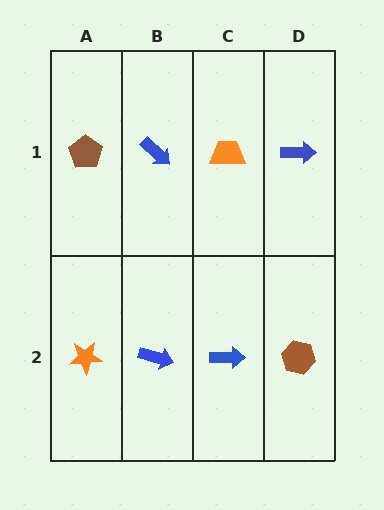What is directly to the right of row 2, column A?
A blue arrow.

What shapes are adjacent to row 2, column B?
A blue arrow (row 1, column B), an orange star (row 2, column A), a blue arrow (row 2, column C).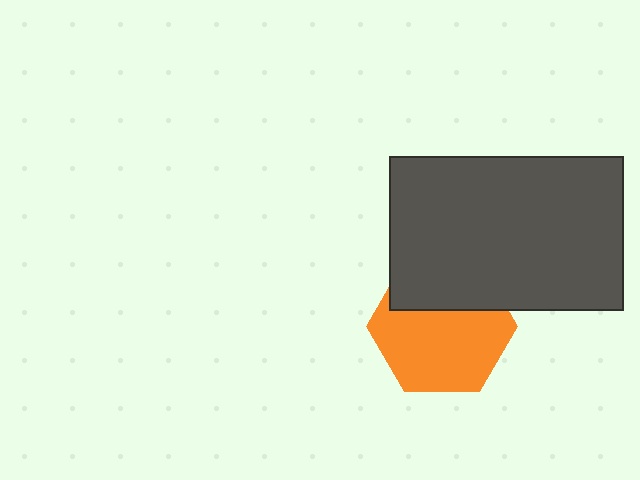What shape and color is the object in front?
The object in front is a dark gray rectangle.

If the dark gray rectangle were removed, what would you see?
You would see the complete orange hexagon.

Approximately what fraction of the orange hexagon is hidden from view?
Roughly 35% of the orange hexagon is hidden behind the dark gray rectangle.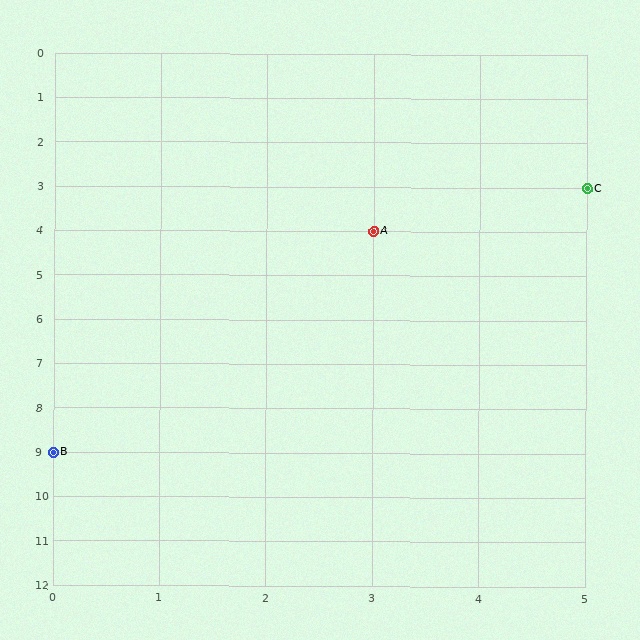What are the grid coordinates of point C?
Point C is at grid coordinates (5, 3).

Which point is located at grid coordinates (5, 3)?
Point C is at (5, 3).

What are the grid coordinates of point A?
Point A is at grid coordinates (3, 4).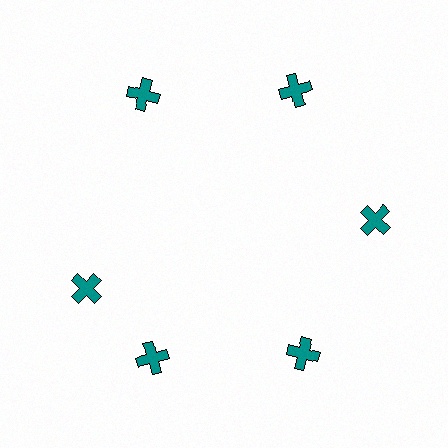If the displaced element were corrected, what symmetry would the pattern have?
It would have 6-fold rotational symmetry — the pattern would map onto itself every 60 degrees.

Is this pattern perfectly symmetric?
No. The 6 teal crosses are arranged in a ring, but one element near the 9 o'clock position is rotated out of alignment along the ring, breaking the 6-fold rotational symmetry.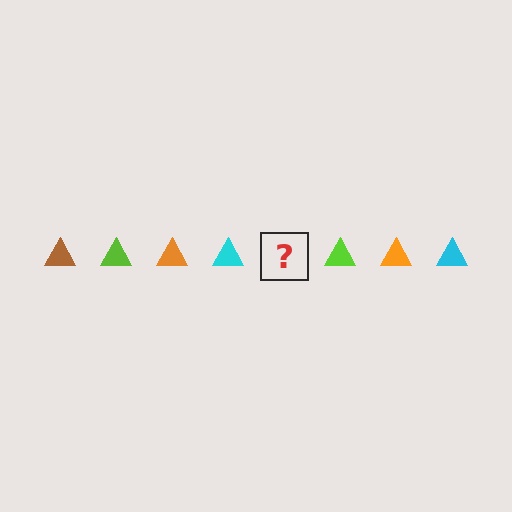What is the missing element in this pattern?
The missing element is a brown triangle.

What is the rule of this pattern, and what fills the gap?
The rule is that the pattern cycles through brown, lime, orange, cyan triangles. The gap should be filled with a brown triangle.